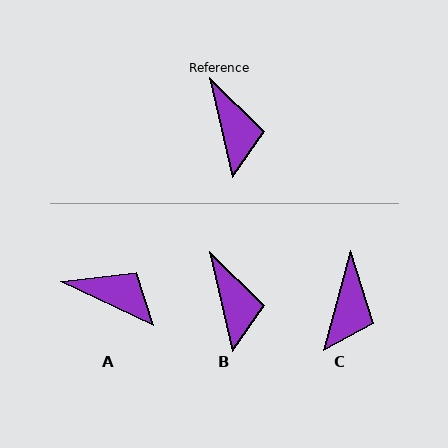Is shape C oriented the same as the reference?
No, it is off by about 28 degrees.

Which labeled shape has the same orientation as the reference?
B.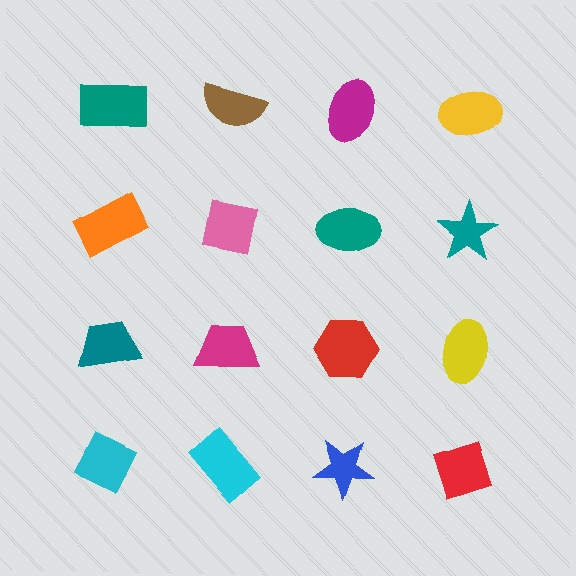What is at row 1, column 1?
A teal rectangle.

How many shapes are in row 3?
4 shapes.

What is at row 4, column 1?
A cyan diamond.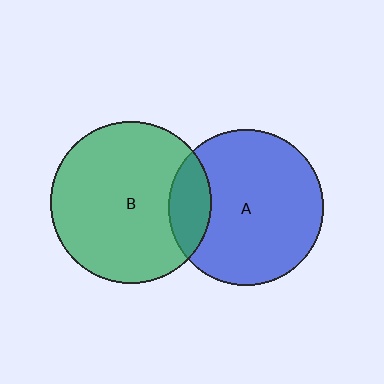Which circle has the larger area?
Circle B (green).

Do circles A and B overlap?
Yes.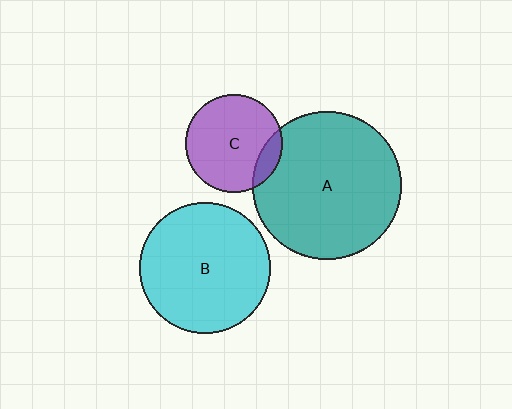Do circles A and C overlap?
Yes.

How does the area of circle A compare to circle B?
Approximately 1.3 times.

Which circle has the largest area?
Circle A (teal).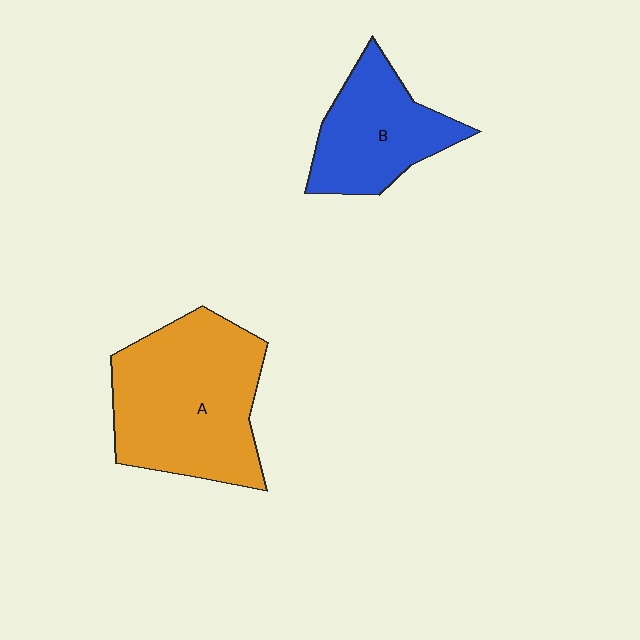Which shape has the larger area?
Shape A (orange).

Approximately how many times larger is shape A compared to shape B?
Approximately 1.6 times.